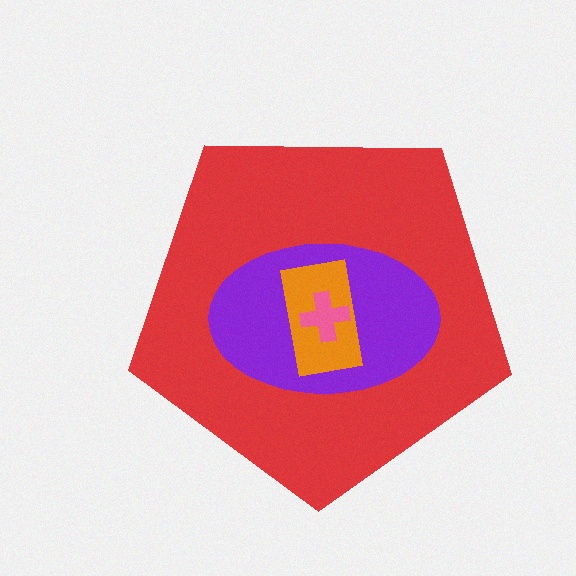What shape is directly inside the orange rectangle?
The pink cross.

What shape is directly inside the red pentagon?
The purple ellipse.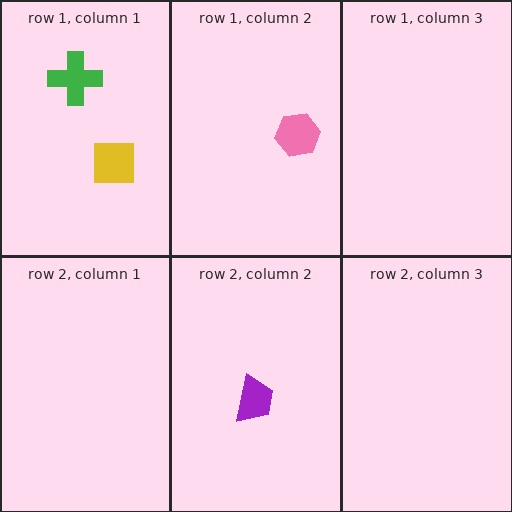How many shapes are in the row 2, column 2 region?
1.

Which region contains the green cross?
The row 1, column 1 region.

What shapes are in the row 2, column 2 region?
The purple trapezoid.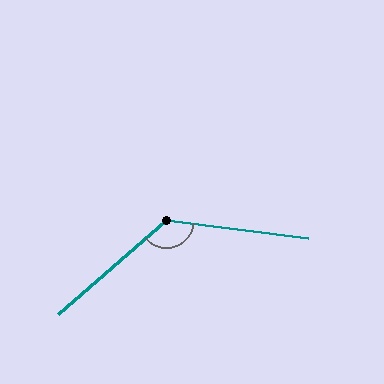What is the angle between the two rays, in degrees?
Approximately 132 degrees.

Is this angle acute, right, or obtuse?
It is obtuse.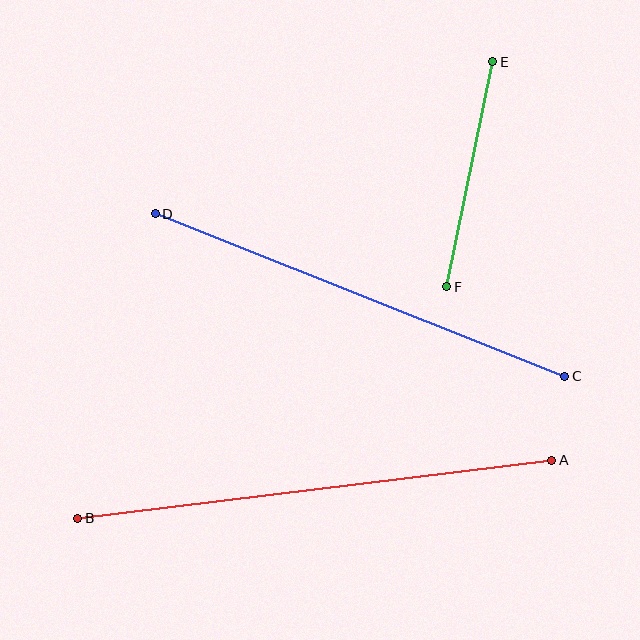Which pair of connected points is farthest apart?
Points A and B are farthest apart.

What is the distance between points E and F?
The distance is approximately 230 pixels.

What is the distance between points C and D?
The distance is approximately 441 pixels.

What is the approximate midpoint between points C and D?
The midpoint is at approximately (360, 295) pixels.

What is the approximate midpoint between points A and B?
The midpoint is at approximately (315, 489) pixels.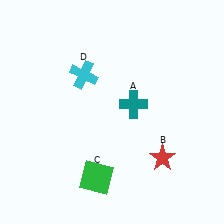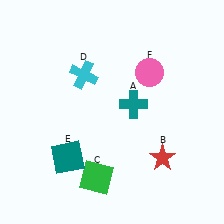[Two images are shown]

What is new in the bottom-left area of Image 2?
A teal square (E) was added in the bottom-left area of Image 2.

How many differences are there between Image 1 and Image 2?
There are 2 differences between the two images.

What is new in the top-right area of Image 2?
A pink circle (F) was added in the top-right area of Image 2.